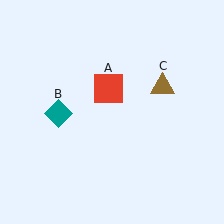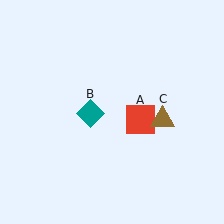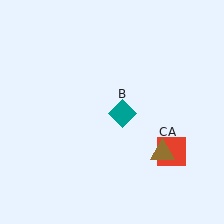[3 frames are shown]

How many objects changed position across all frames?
3 objects changed position: red square (object A), teal diamond (object B), brown triangle (object C).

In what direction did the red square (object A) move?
The red square (object A) moved down and to the right.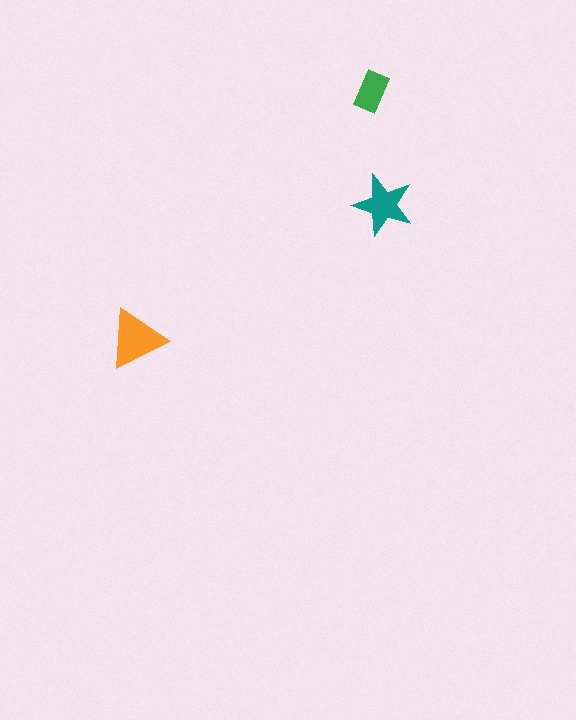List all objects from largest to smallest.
The orange triangle, the teal star, the green rectangle.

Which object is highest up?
The green rectangle is topmost.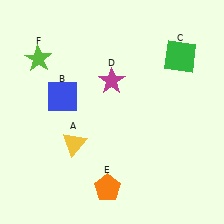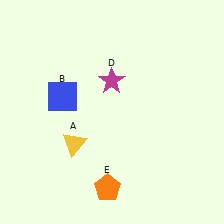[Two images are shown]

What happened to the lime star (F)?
The lime star (F) was removed in Image 2. It was in the top-left area of Image 1.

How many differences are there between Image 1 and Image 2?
There are 2 differences between the two images.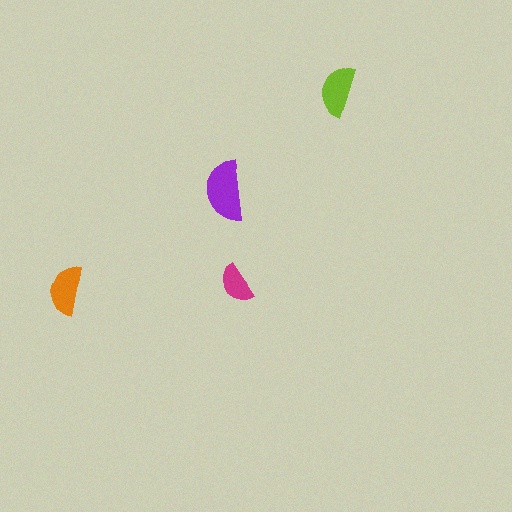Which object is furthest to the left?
The orange semicircle is leftmost.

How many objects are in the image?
There are 4 objects in the image.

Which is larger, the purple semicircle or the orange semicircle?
The purple one.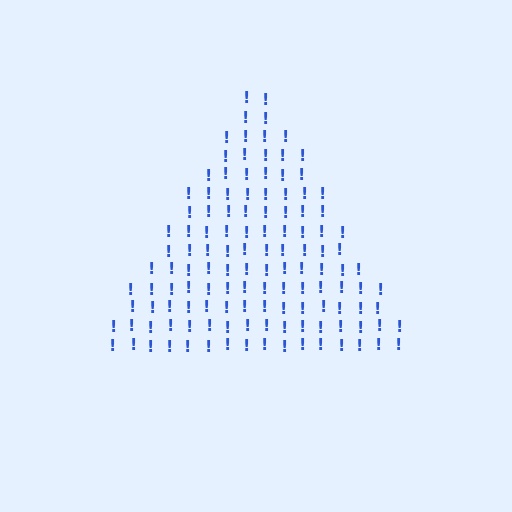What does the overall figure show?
The overall figure shows a triangle.